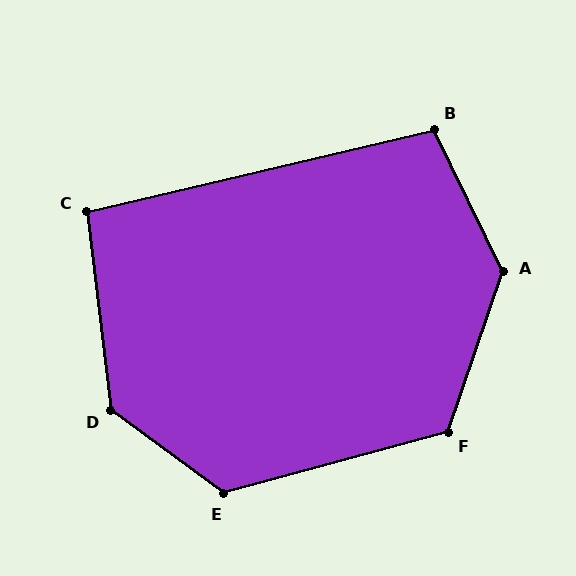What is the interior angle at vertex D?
Approximately 133 degrees (obtuse).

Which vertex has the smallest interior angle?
C, at approximately 96 degrees.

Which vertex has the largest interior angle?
A, at approximately 135 degrees.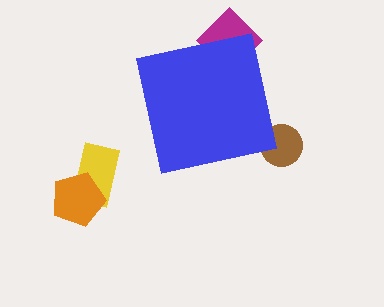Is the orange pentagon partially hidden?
No, the orange pentagon is fully visible.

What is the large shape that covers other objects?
A blue square.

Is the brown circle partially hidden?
Yes, the brown circle is partially hidden behind the blue square.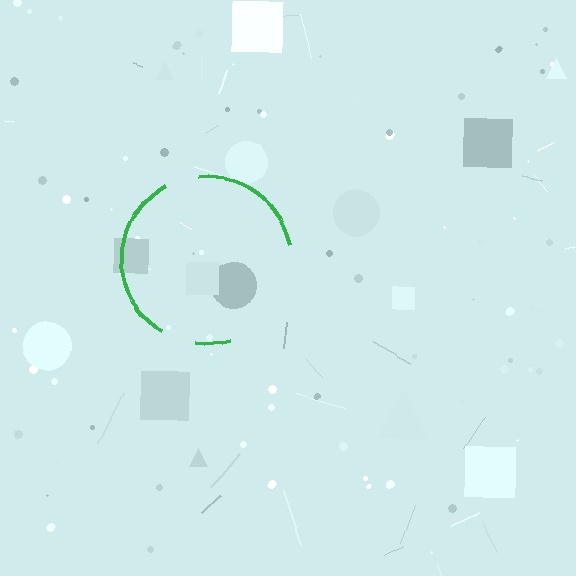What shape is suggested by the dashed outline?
The dashed outline suggests a circle.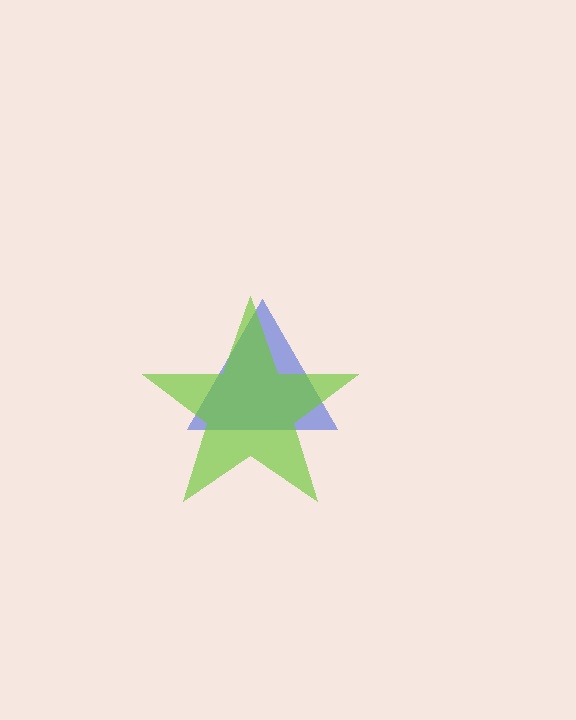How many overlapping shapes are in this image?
There are 2 overlapping shapes in the image.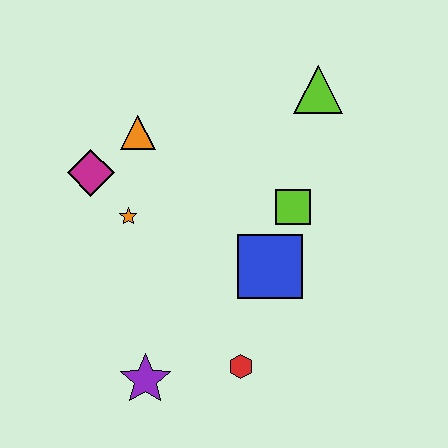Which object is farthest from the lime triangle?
The purple star is farthest from the lime triangle.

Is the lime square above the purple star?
Yes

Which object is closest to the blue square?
The lime square is closest to the blue square.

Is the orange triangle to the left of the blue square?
Yes